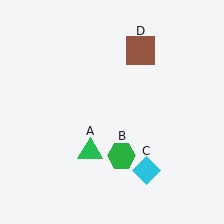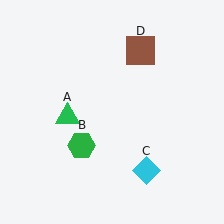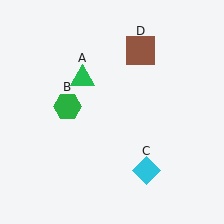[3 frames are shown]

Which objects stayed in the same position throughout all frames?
Cyan diamond (object C) and brown square (object D) remained stationary.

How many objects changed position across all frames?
2 objects changed position: green triangle (object A), green hexagon (object B).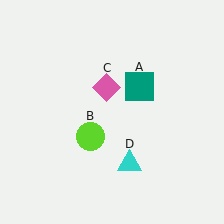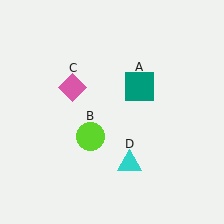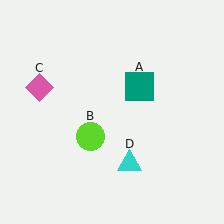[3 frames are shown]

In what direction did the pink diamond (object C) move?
The pink diamond (object C) moved left.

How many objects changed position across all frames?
1 object changed position: pink diamond (object C).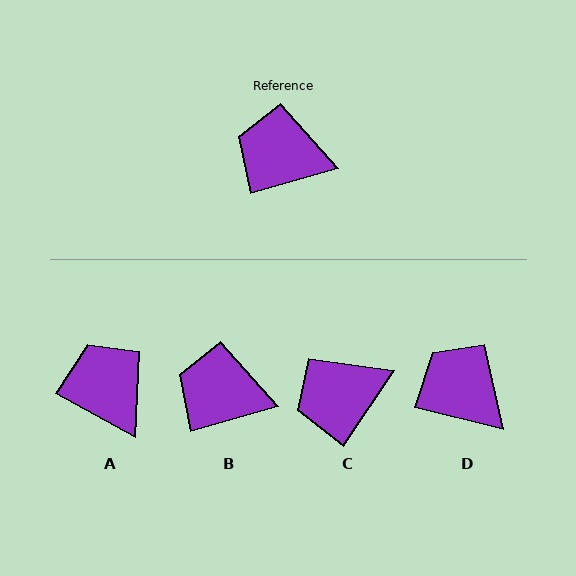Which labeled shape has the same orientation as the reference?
B.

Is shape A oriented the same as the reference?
No, it is off by about 45 degrees.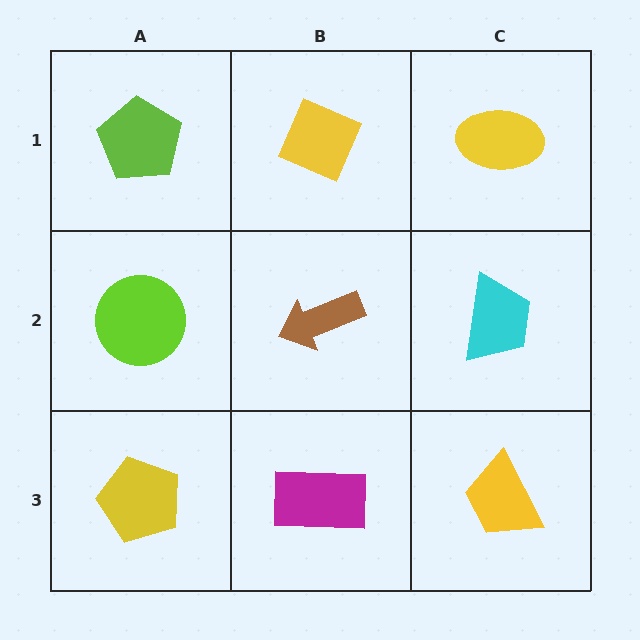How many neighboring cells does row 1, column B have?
3.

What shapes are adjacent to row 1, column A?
A lime circle (row 2, column A), a yellow diamond (row 1, column B).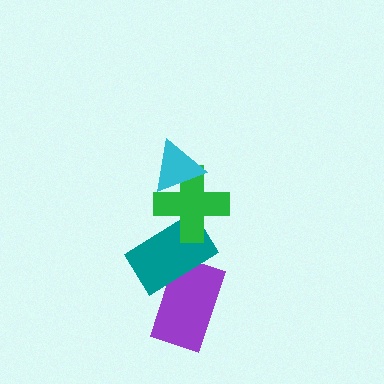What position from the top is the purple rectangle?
The purple rectangle is 4th from the top.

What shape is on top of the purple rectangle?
The teal rectangle is on top of the purple rectangle.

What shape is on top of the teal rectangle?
The green cross is on top of the teal rectangle.